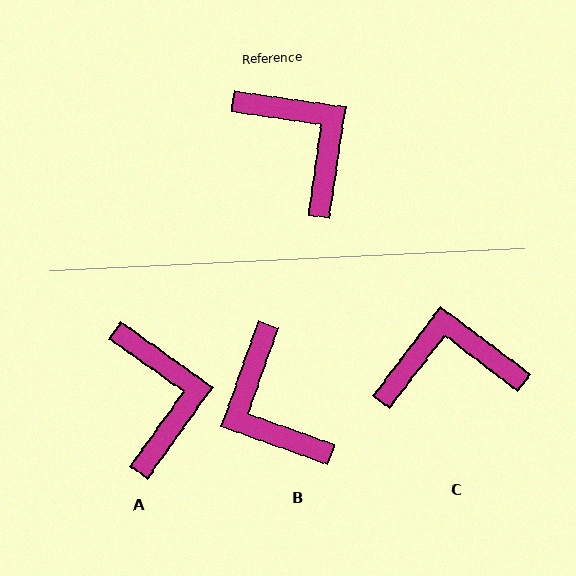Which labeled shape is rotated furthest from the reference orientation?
B, about 169 degrees away.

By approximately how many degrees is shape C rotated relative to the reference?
Approximately 61 degrees counter-clockwise.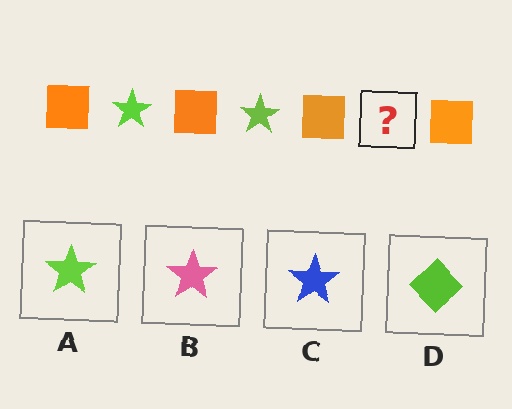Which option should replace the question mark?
Option A.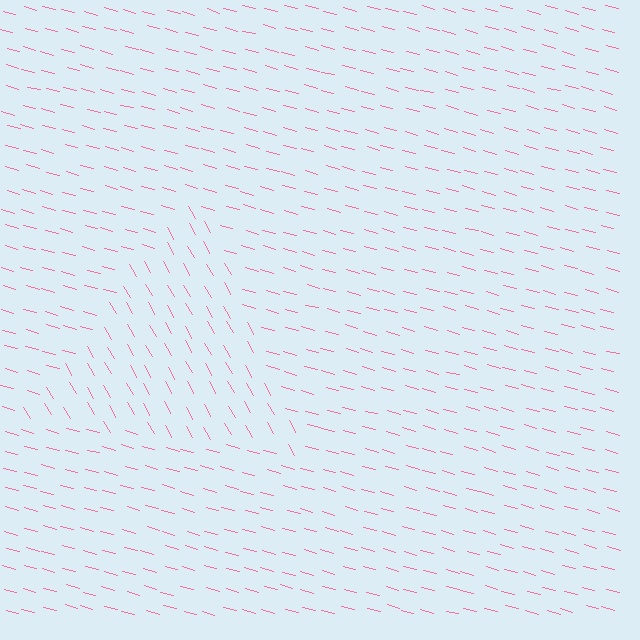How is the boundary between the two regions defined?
The boundary is defined purely by a change in line orientation (approximately 45 degrees difference). All lines are the same color and thickness.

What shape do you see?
I see a triangle.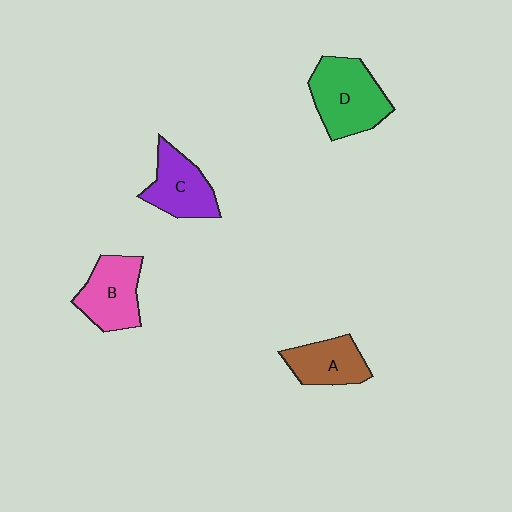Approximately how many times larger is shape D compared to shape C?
Approximately 1.3 times.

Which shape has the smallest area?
Shape A (brown).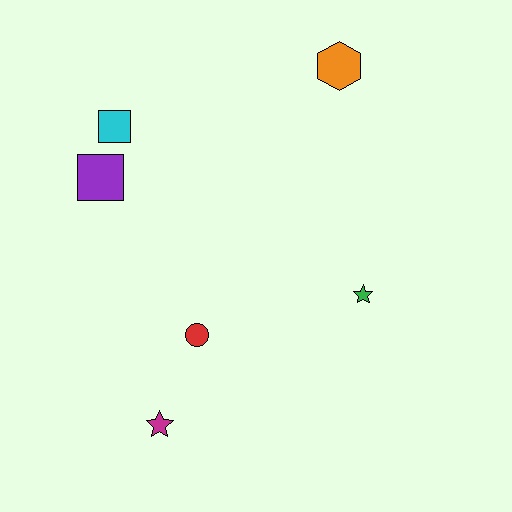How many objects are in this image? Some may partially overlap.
There are 6 objects.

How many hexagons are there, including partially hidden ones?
There is 1 hexagon.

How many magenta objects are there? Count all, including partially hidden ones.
There is 1 magenta object.